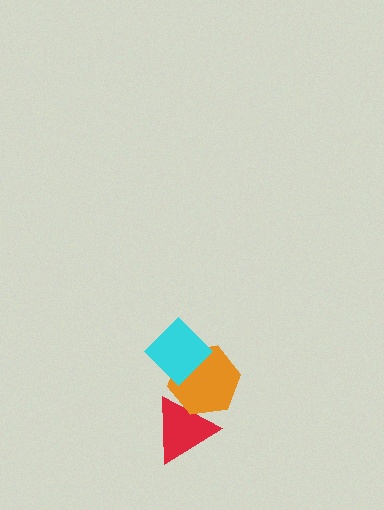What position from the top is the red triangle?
The red triangle is 3rd from the top.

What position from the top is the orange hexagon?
The orange hexagon is 2nd from the top.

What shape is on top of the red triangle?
The orange hexagon is on top of the red triangle.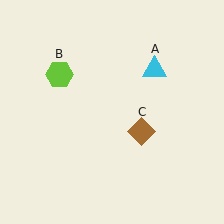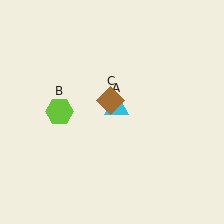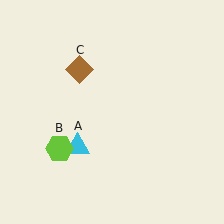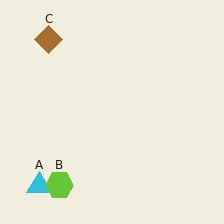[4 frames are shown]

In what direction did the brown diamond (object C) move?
The brown diamond (object C) moved up and to the left.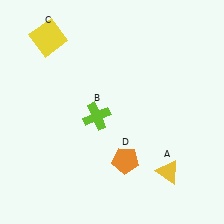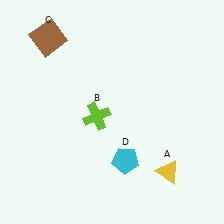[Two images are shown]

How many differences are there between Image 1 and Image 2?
There are 2 differences between the two images.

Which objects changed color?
C changed from yellow to brown. D changed from orange to cyan.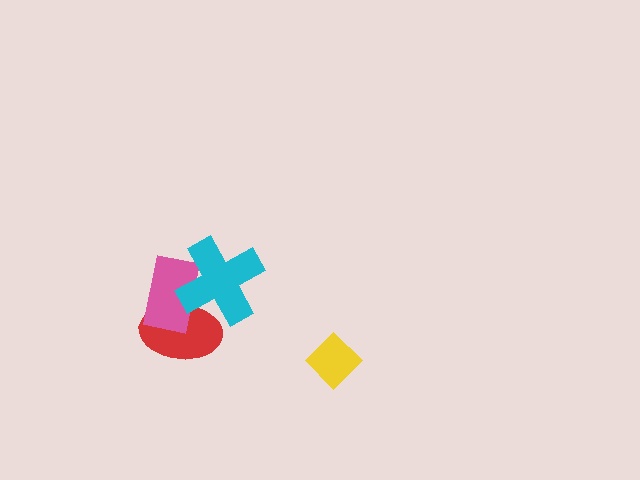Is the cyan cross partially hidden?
No, no other shape covers it.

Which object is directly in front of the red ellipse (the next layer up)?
The pink rectangle is directly in front of the red ellipse.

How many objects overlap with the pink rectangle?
2 objects overlap with the pink rectangle.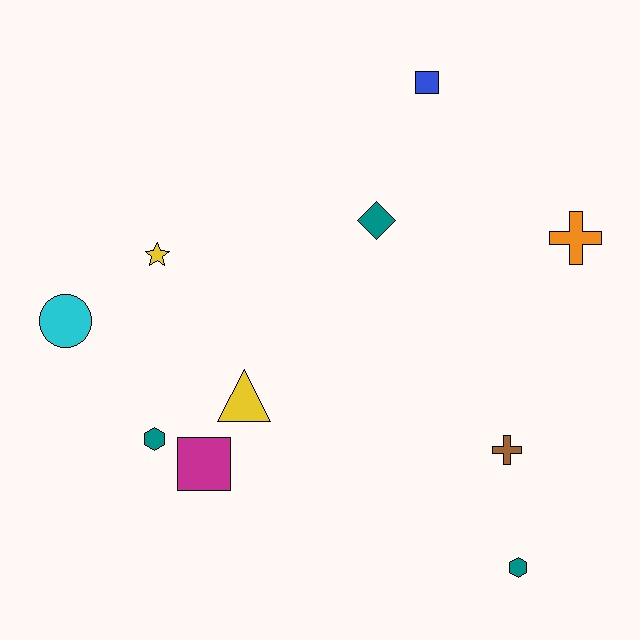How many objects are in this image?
There are 10 objects.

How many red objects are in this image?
There are no red objects.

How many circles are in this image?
There is 1 circle.